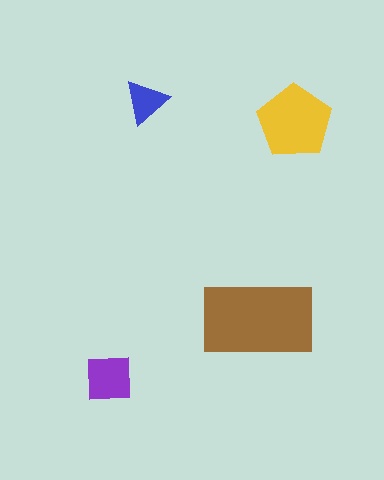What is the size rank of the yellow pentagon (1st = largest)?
2nd.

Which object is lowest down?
The purple square is bottommost.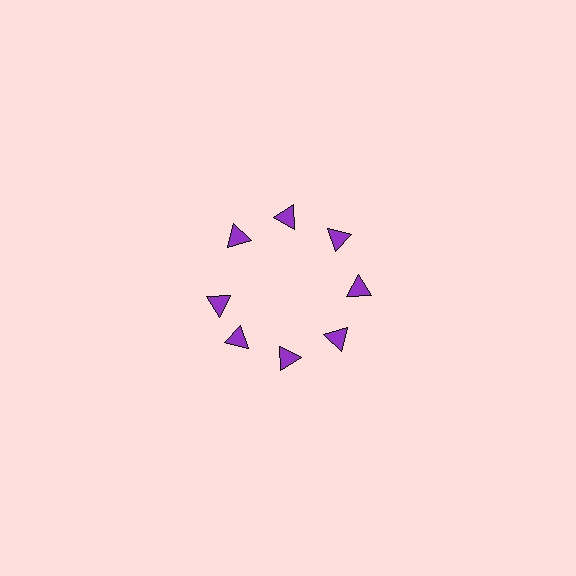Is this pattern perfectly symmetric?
No. The 8 purple triangles are arranged in a ring, but one element near the 9 o'clock position is rotated out of alignment along the ring, breaking the 8-fold rotational symmetry.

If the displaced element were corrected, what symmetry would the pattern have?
It would have 8-fold rotational symmetry — the pattern would map onto itself every 45 degrees.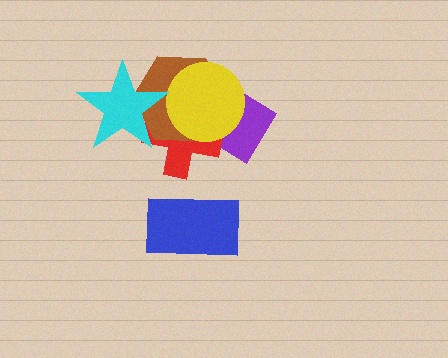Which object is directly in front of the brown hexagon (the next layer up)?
The yellow circle is directly in front of the brown hexagon.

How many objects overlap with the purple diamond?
3 objects overlap with the purple diamond.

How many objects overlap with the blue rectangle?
0 objects overlap with the blue rectangle.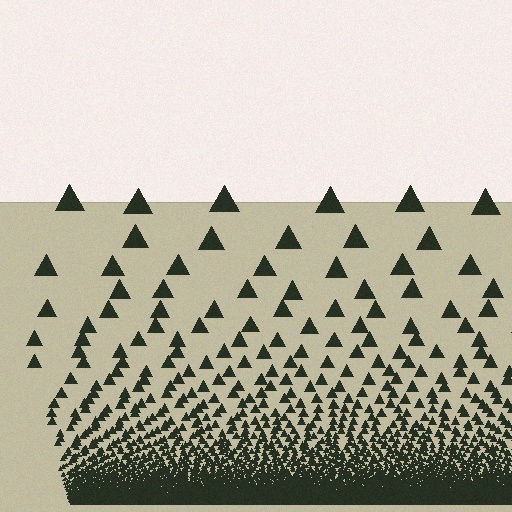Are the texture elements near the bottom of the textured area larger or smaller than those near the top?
Smaller. The gradient is inverted — elements near the bottom are smaller and denser.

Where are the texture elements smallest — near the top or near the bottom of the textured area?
Near the bottom.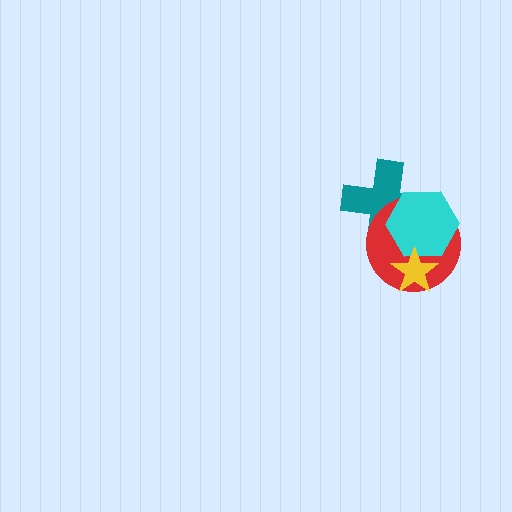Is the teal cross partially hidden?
Yes, it is partially covered by another shape.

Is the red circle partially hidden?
Yes, it is partially covered by another shape.